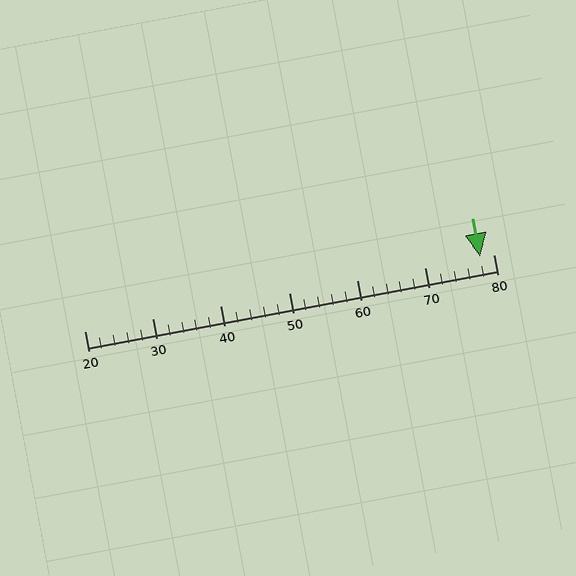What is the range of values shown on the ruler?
The ruler shows values from 20 to 80.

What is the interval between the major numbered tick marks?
The major tick marks are spaced 10 units apart.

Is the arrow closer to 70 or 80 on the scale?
The arrow is closer to 80.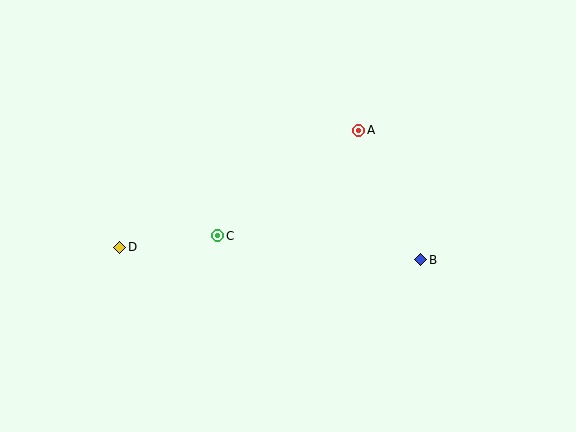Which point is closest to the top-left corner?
Point D is closest to the top-left corner.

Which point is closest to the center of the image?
Point C at (218, 236) is closest to the center.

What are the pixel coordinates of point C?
Point C is at (218, 236).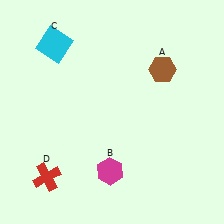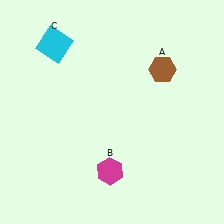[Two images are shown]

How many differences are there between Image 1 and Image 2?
There is 1 difference between the two images.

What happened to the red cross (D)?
The red cross (D) was removed in Image 2. It was in the bottom-left area of Image 1.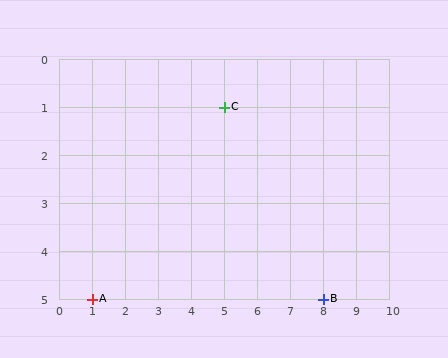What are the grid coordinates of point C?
Point C is at grid coordinates (5, 1).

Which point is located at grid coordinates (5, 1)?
Point C is at (5, 1).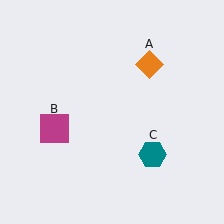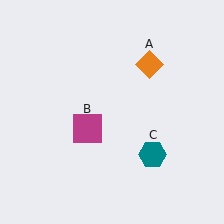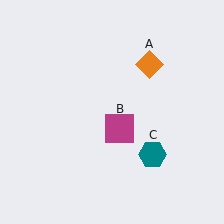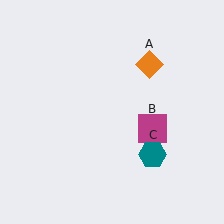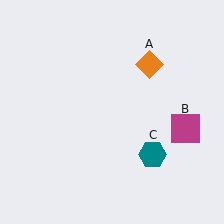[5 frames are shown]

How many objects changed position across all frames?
1 object changed position: magenta square (object B).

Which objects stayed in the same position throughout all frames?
Orange diamond (object A) and teal hexagon (object C) remained stationary.